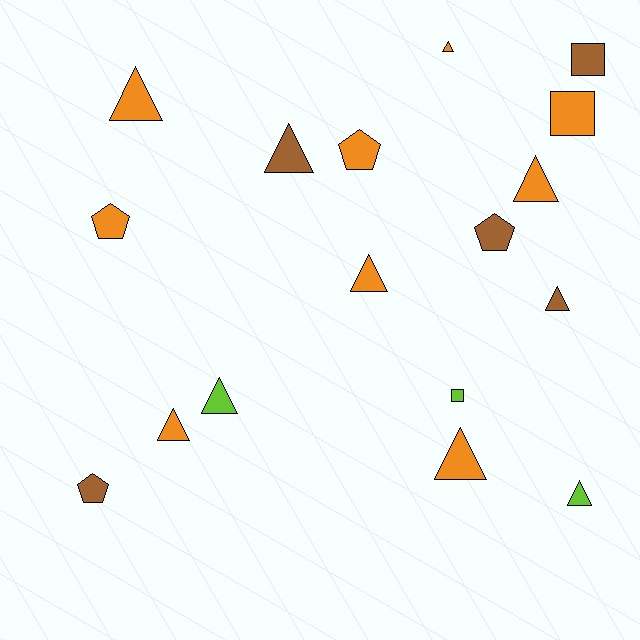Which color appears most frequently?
Orange, with 9 objects.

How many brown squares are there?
There is 1 brown square.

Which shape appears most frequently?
Triangle, with 10 objects.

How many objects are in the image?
There are 17 objects.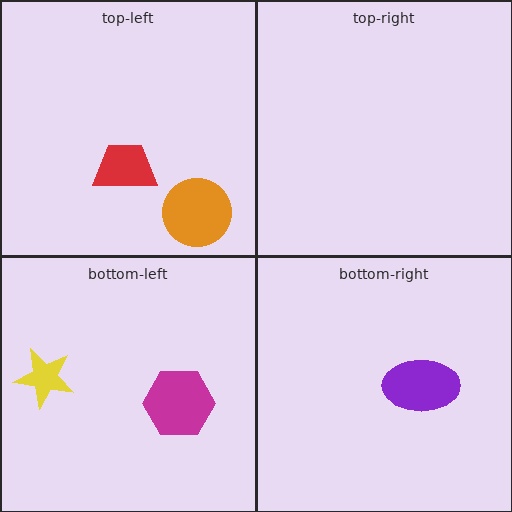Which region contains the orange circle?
The top-left region.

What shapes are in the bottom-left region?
The yellow star, the magenta hexagon.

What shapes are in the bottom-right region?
The purple ellipse.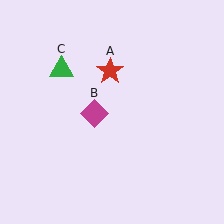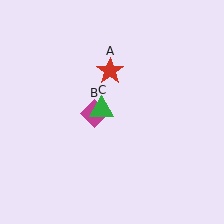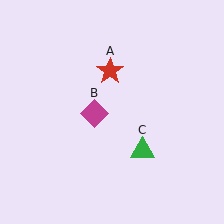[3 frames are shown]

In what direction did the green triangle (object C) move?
The green triangle (object C) moved down and to the right.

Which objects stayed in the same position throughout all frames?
Red star (object A) and magenta diamond (object B) remained stationary.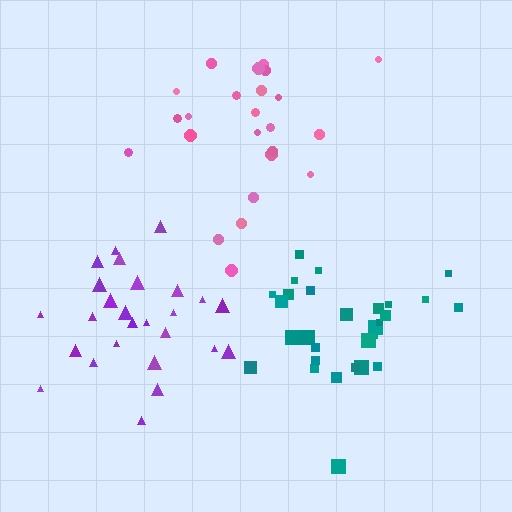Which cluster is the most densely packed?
Teal.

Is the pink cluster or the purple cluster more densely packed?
Purple.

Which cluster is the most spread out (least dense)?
Pink.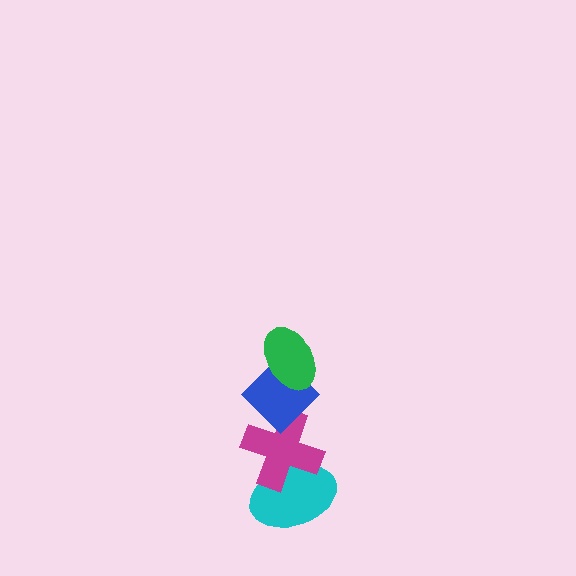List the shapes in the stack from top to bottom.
From top to bottom: the green ellipse, the blue diamond, the magenta cross, the cyan ellipse.